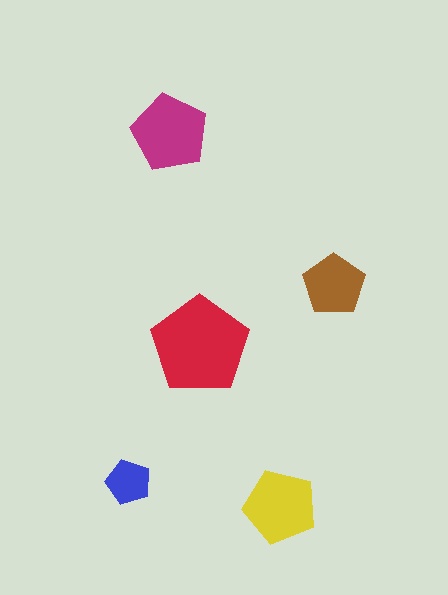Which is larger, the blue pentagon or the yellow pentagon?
The yellow one.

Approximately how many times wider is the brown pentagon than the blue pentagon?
About 1.5 times wider.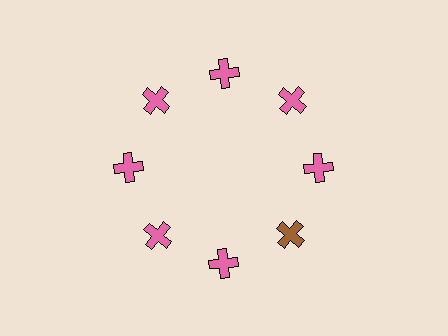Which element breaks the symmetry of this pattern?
The brown cross at roughly the 4 o'clock position breaks the symmetry. All other shapes are pink crosses.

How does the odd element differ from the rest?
It has a different color: brown instead of pink.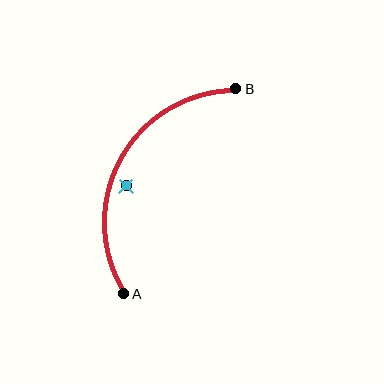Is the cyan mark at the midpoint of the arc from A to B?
No — the cyan mark does not lie on the arc at all. It sits slightly inside the curve.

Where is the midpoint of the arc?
The arc midpoint is the point on the curve farthest from the straight line joining A and B. It sits to the left of that line.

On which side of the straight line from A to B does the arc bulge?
The arc bulges to the left of the straight line connecting A and B.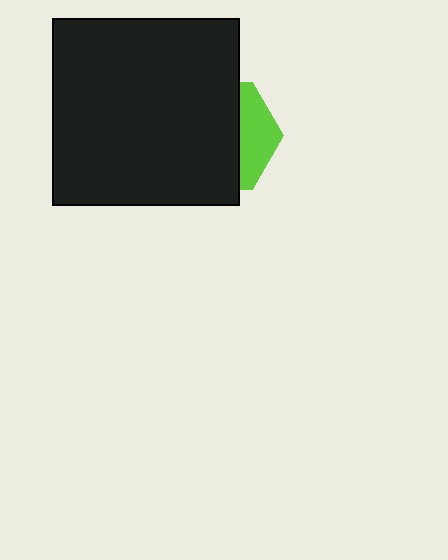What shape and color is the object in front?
The object in front is a black square.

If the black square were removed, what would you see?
You would see the complete lime hexagon.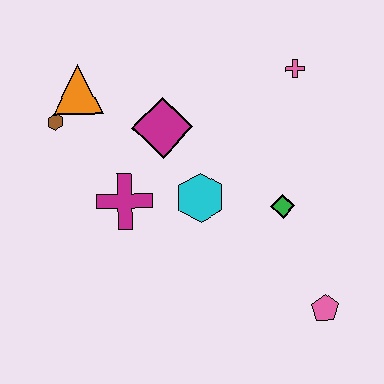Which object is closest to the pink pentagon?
The green diamond is closest to the pink pentagon.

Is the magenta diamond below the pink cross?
Yes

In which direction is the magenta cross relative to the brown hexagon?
The magenta cross is below the brown hexagon.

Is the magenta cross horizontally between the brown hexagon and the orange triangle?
No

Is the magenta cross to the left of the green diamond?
Yes